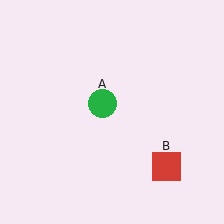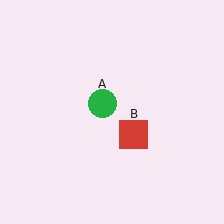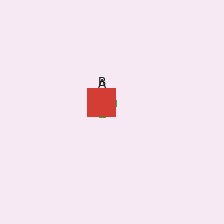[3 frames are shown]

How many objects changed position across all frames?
1 object changed position: red square (object B).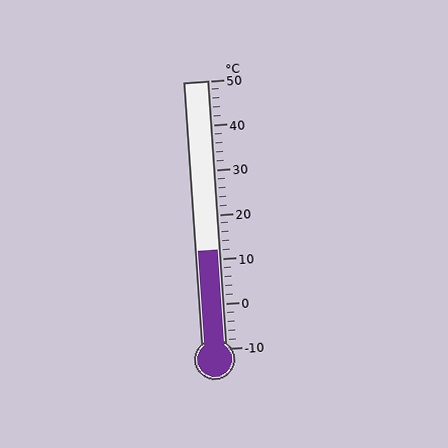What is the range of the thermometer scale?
The thermometer scale ranges from -10°C to 50°C.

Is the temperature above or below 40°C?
The temperature is below 40°C.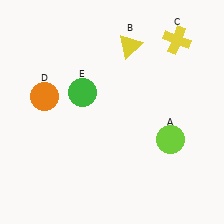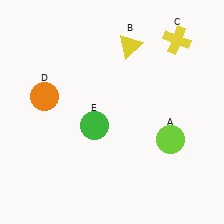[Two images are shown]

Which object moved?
The green circle (E) moved down.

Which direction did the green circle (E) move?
The green circle (E) moved down.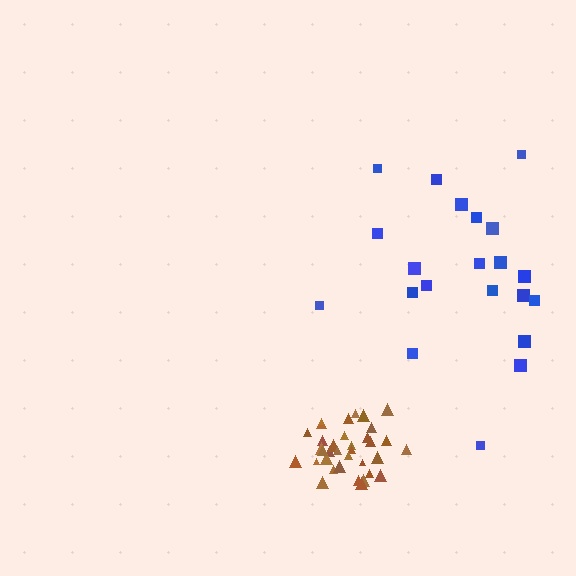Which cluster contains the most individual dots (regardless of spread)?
Brown (35).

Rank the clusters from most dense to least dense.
brown, blue.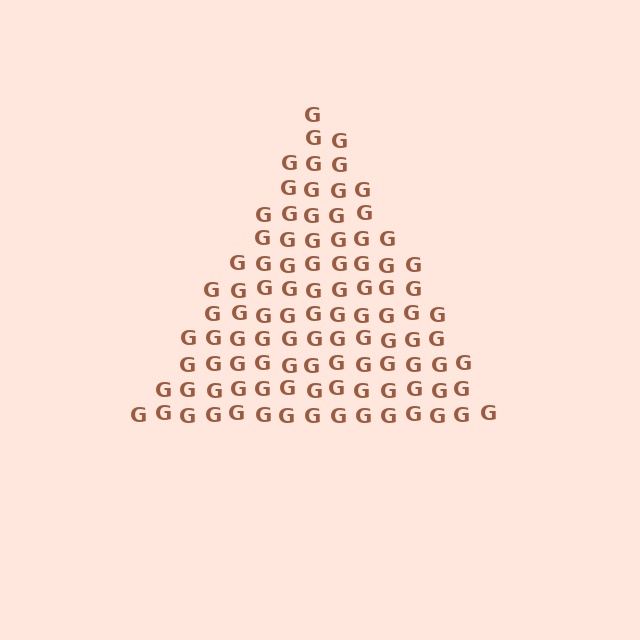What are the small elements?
The small elements are letter G's.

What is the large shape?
The large shape is a triangle.